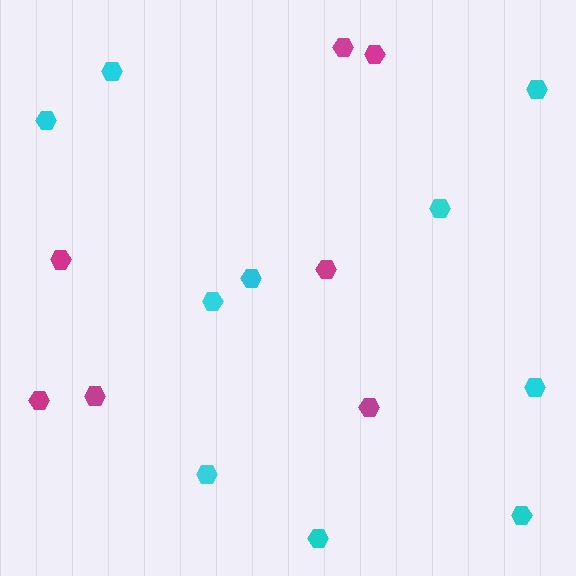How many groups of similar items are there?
There are 2 groups: one group of cyan hexagons (10) and one group of magenta hexagons (7).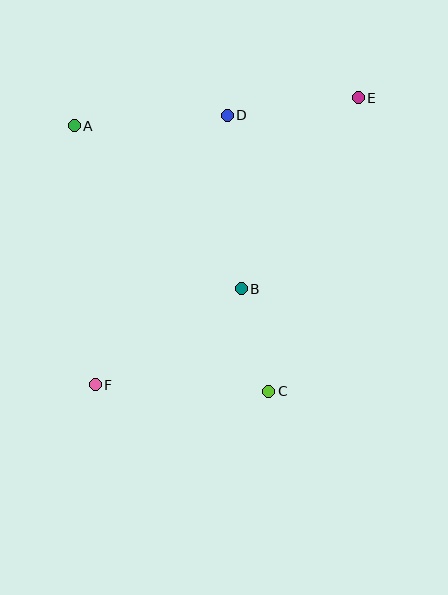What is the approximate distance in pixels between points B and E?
The distance between B and E is approximately 224 pixels.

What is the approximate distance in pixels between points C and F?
The distance between C and F is approximately 174 pixels.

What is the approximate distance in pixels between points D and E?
The distance between D and E is approximately 132 pixels.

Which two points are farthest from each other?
Points E and F are farthest from each other.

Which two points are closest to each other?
Points B and C are closest to each other.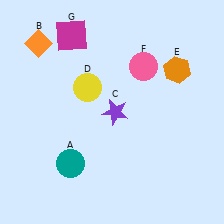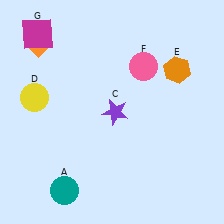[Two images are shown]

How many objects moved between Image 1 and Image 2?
3 objects moved between the two images.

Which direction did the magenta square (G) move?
The magenta square (G) moved left.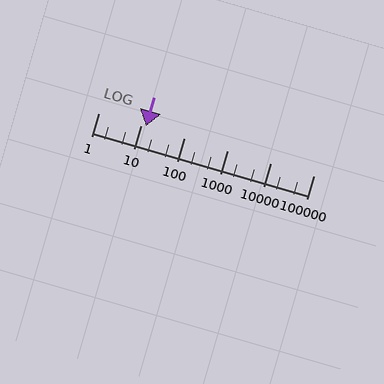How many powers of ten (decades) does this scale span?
The scale spans 5 decades, from 1 to 100000.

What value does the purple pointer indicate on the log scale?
The pointer indicates approximately 13.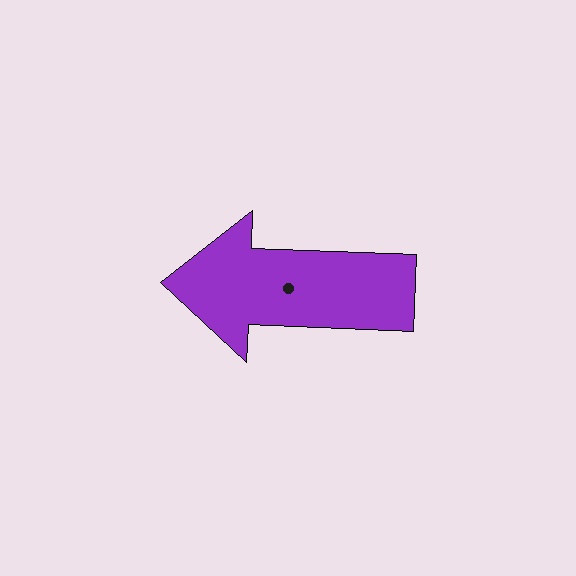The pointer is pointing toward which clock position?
Roughly 9 o'clock.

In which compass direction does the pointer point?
West.